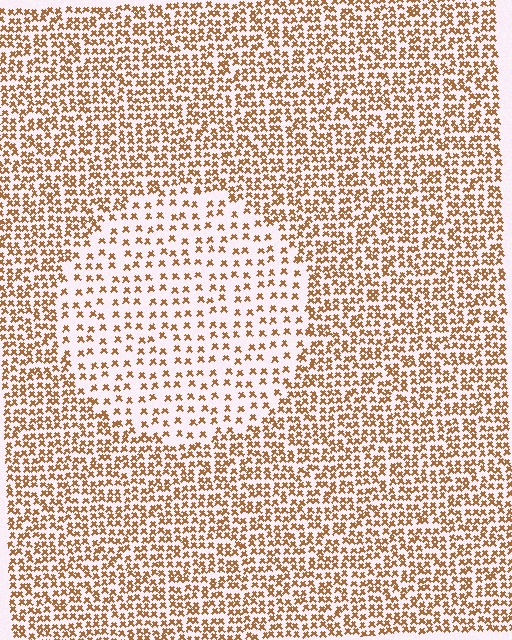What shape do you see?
I see a circle.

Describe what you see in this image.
The image contains small brown elements arranged at two different densities. A circle-shaped region is visible where the elements are less densely packed than the surrounding area.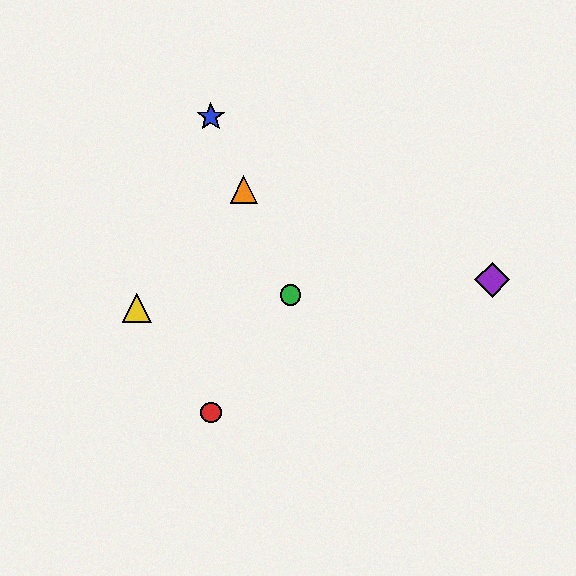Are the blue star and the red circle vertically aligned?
Yes, both are at x≈211.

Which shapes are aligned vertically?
The red circle, the blue star are aligned vertically.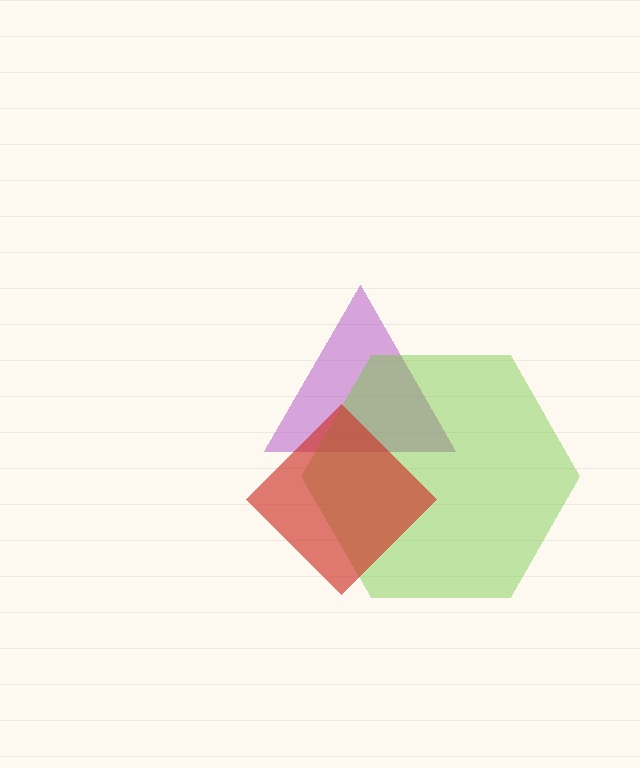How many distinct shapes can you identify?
There are 3 distinct shapes: a purple triangle, a lime hexagon, a red diamond.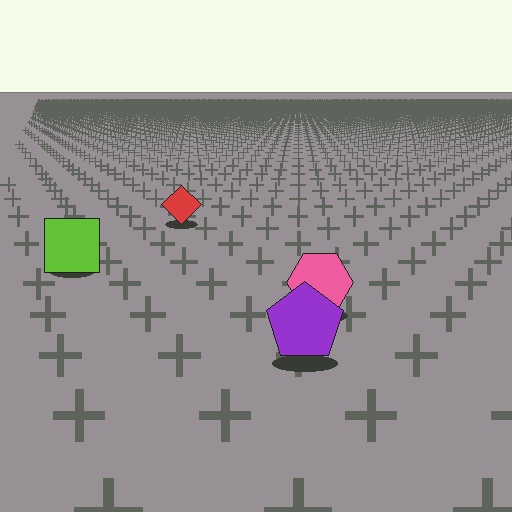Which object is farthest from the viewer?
The red diamond is farthest from the viewer. It appears smaller and the ground texture around it is denser.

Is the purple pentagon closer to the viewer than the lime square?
Yes. The purple pentagon is closer — you can tell from the texture gradient: the ground texture is coarser near it.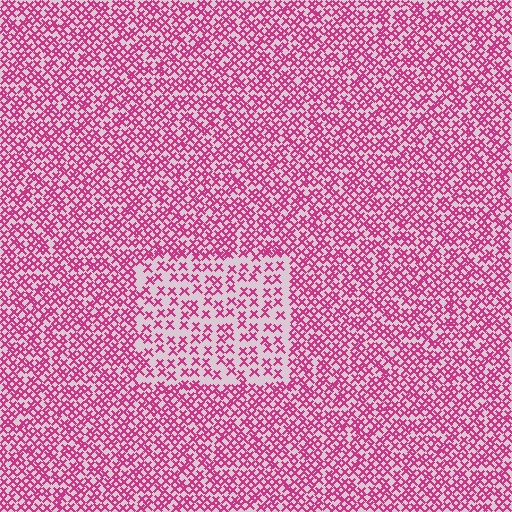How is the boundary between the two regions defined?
The boundary is defined by a change in element density (approximately 1.9x ratio). All elements are the same color, size, and shape.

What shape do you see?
I see a rectangle.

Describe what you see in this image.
The image contains small magenta elements arranged at two different densities. A rectangle-shaped region is visible where the elements are less densely packed than the surrounding area.